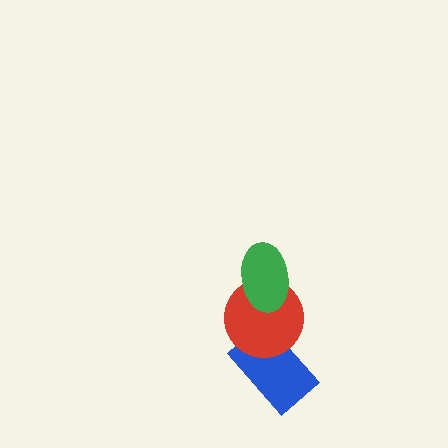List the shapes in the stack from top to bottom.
From top to bottom: the green ellipse, the red circle, the blue rectangle.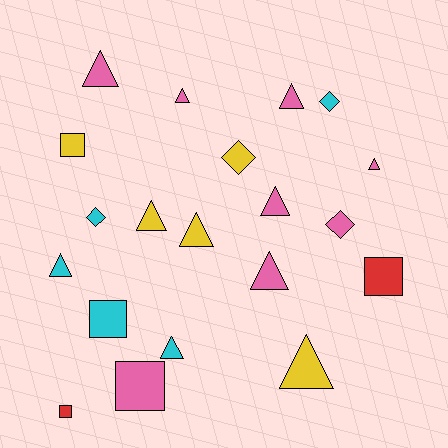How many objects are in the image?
There are 20 objects.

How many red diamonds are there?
There are no red diamonds.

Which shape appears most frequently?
Triangle, with 11 objects.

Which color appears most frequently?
Pink, with 8 objects.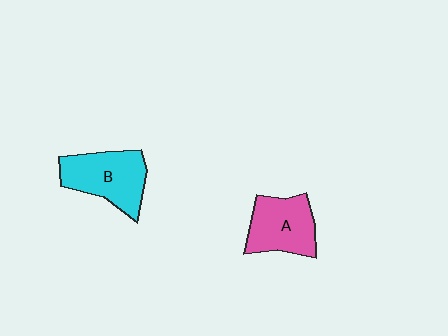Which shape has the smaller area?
Shape A (pink).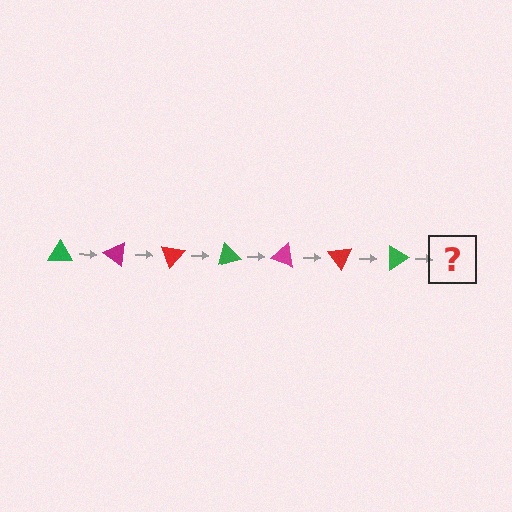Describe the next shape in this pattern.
It should be a magenta triangle, rotated 245 degrees from the start.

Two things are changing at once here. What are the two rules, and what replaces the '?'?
The two rules are that it rotates 35 degrees each step and the color cycles through green, magenta, and red. The '?' should be a magenta triangle, rotated 245 degrees from the start.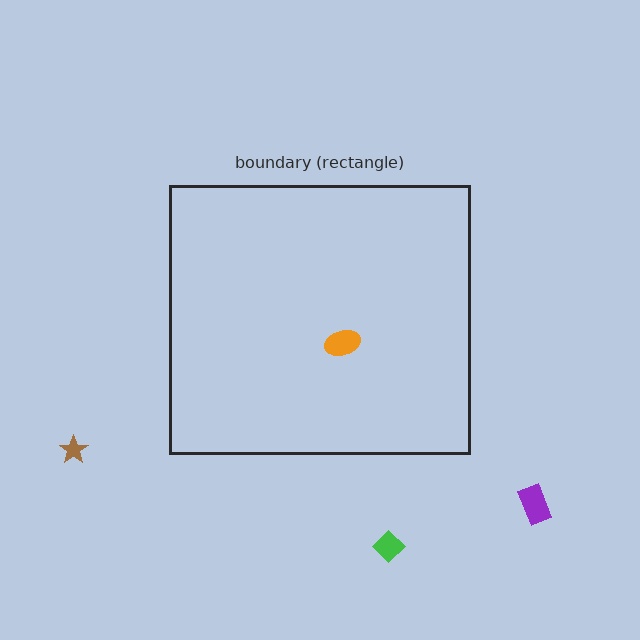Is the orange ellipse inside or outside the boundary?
Inside.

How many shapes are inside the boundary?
1 inside, 3 outside.